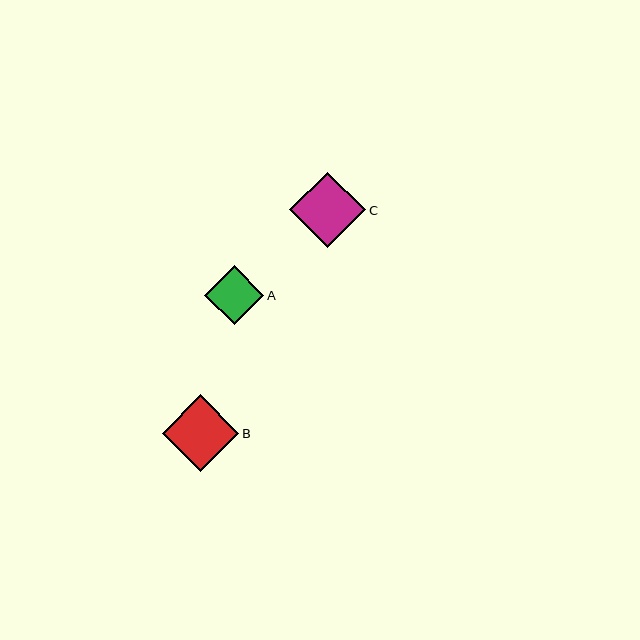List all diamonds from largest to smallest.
From largest to smallest: B, C, A.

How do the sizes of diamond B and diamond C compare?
Diamond B and diamond C are approximately the same size.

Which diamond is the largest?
Diamond B is the largest with a size of approximately 77 pixels.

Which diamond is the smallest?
Diamond A is the smallest with a size of approximately 60 pixels.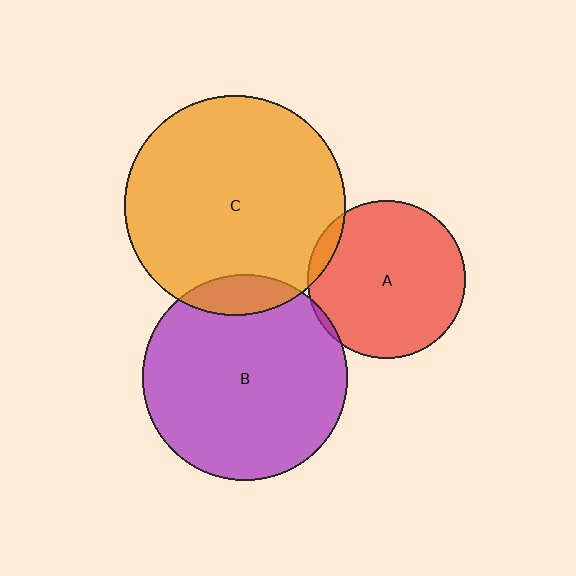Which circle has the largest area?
Circle C (orange).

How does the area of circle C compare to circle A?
Approximately 2.0 times.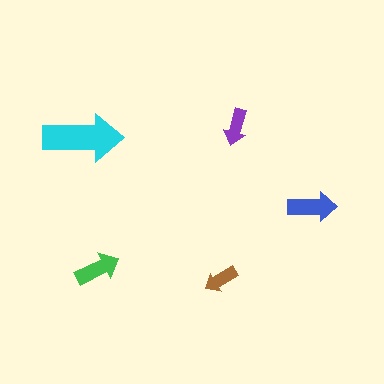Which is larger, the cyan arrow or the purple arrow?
The cyan one.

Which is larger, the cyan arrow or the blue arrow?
The cyan one.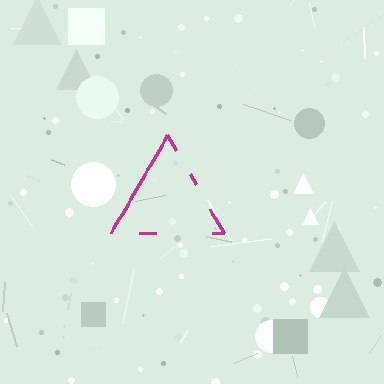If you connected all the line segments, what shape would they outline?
They would outline a triangle.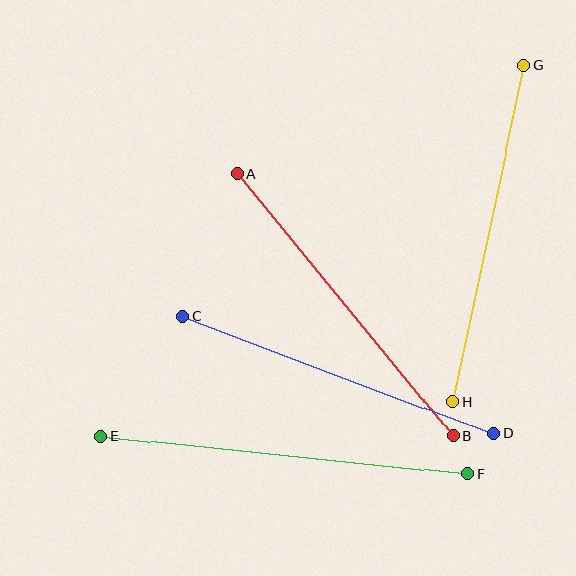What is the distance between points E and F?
The distance is approximately 369 pixels.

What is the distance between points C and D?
The distance is approximately 332 pixels.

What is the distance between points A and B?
The distance is approximately 340 pixels.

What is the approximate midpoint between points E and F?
The midpoint is at approximately (284, 455) pixels.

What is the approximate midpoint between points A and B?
The midpoint is at approximately (345, 305) pixels.